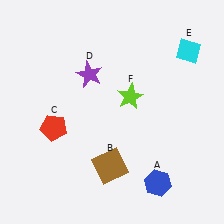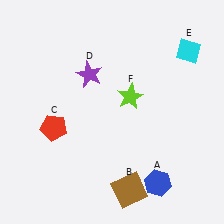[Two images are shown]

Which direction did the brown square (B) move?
The brown square (B) moved down.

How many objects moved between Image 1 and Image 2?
1 object moved between the two images.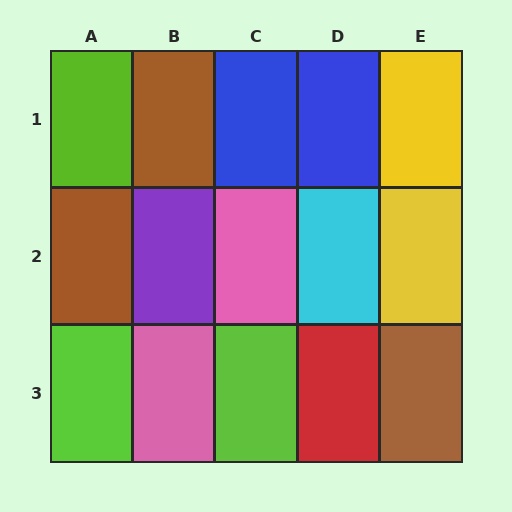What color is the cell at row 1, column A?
Lime.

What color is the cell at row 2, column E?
Yellow.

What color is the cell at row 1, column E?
Yellow.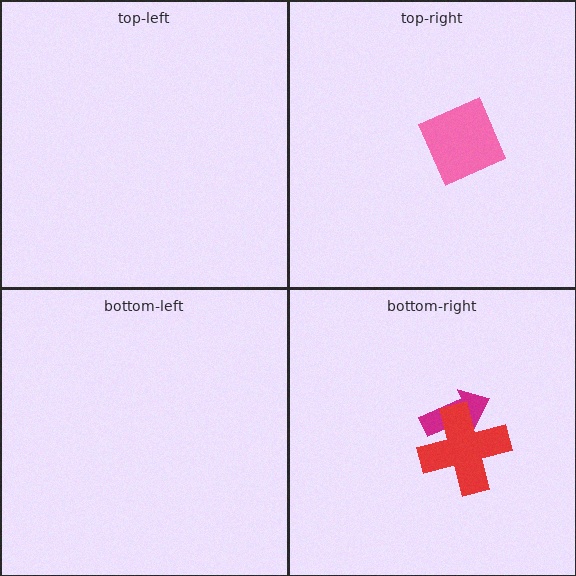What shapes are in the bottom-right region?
The magenta arrow, the red cross.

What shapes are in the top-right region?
The pink square.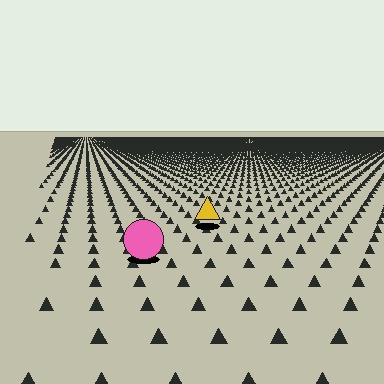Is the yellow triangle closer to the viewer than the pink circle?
No. The pink circle is closer — you can tell from the texture gradient: the ground texture is coarser near it.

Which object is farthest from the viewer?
The yellow triangle is farthest from the viewer. It appears smaller and the ground texture around it is denser.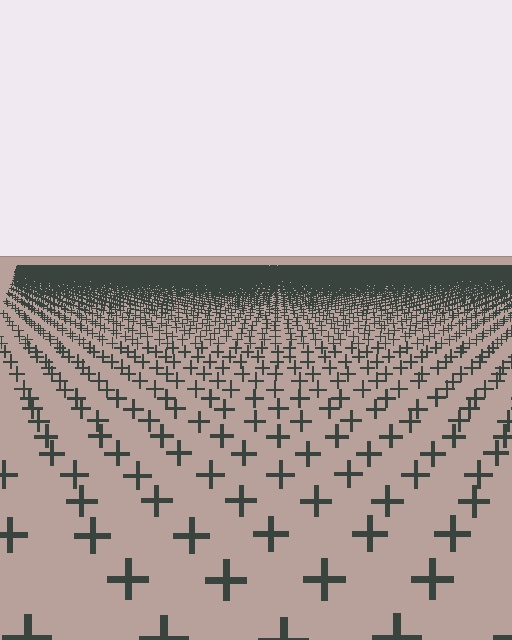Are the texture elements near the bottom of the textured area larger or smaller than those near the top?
Larger. Near the bottom, elements are closer to the viewer and appear at a bigger on-screen size.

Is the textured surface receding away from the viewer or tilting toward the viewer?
The surface is receding away from the viewer. Texture elements get smaller and denser toward the top.